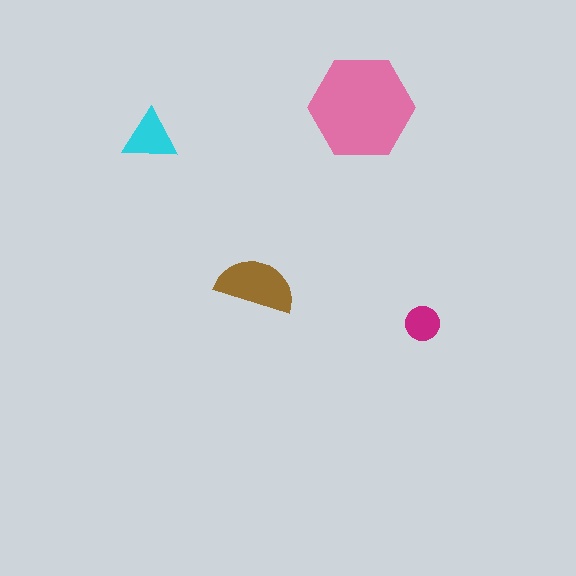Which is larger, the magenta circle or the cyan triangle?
The cyan triangle.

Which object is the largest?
The pink hexagon.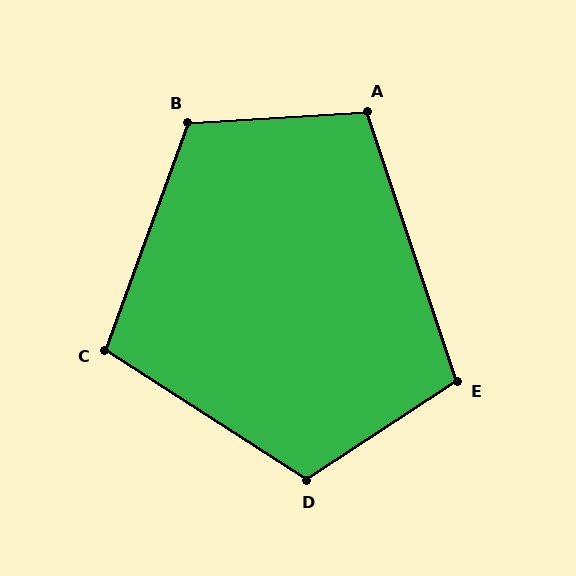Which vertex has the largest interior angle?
D, at approximately 114 degrees.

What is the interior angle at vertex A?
Approximately 105 degrees (obtuse).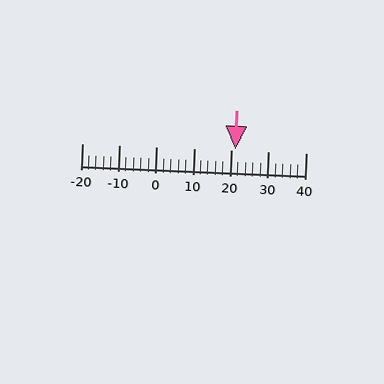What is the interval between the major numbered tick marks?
The major tick marks are spaced 10 units apart.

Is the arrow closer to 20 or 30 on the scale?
The arrow is closer to 20.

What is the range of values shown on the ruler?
The ruler shows values from -20 to 40.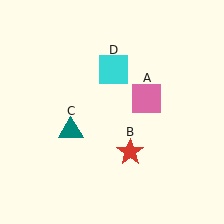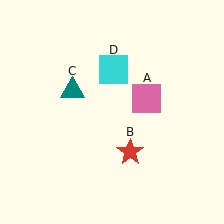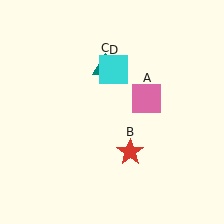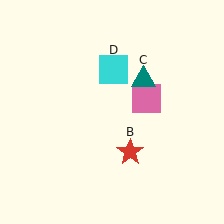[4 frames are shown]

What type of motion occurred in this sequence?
The teal triangle (object C) rotated clockwise around the center of the scene.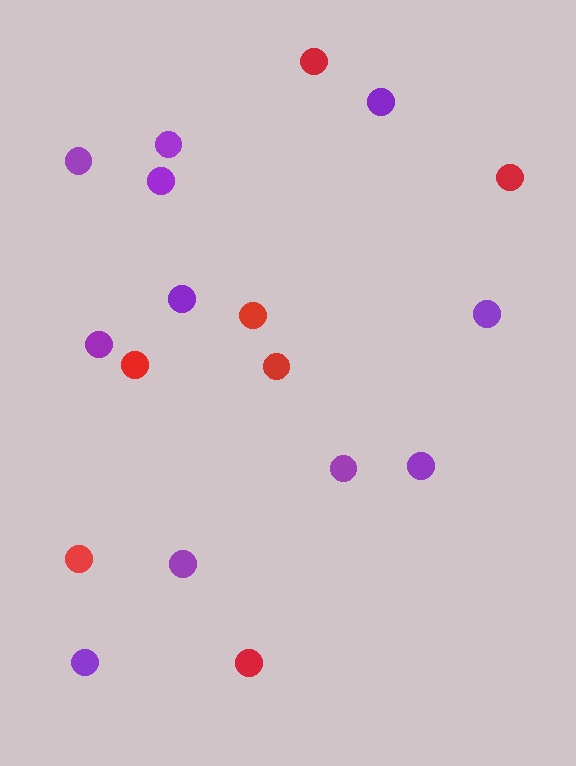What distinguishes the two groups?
There are 2 groups: one group of red circles (7) and one group of purple circles (11).